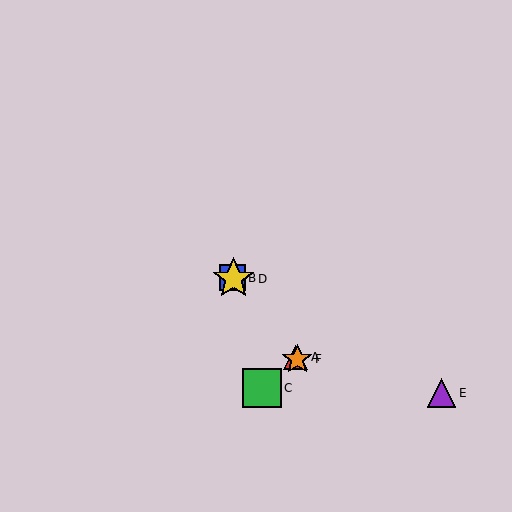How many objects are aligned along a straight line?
4 objects (A, B, D, F) are aligned along a straight line.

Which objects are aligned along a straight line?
Objects A, B, D, F are aligned along a straight line.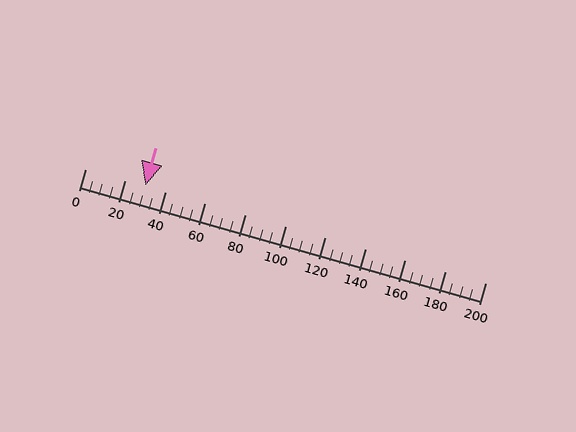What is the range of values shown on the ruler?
The ruler shows values from 0 to 200.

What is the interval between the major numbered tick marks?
The major tick marks are spaced 20 units apart.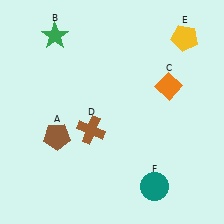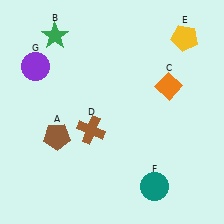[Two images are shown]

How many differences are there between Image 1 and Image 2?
There is 1 difference between the two images.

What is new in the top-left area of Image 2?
A purple circle (G) was added in the top-left area of Image 2.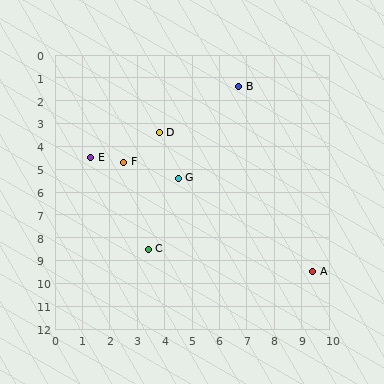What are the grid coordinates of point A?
Point A is at approximately (9.4, 9.5).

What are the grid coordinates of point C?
Point C is at approximately (3.4, 8.5).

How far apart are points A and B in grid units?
Points A and B are about 8.5 grid units apart.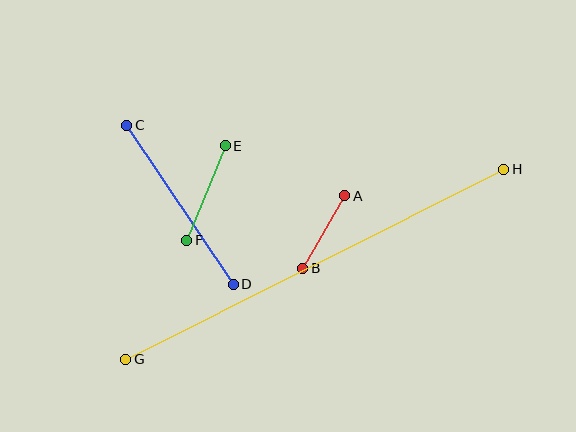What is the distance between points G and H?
The distance is approximately 423 pixels.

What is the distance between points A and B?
The distance is approximately 84 pixels.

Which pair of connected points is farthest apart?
Points G and H are farthest apart.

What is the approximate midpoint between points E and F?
The midpoint is at approximately (206, 193) pixels.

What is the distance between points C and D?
The distance is approximately 191 pixels.